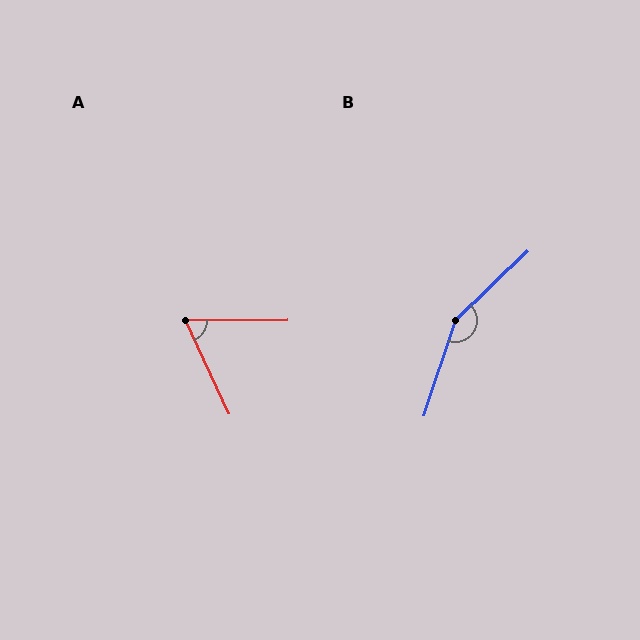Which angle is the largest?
B, at approximately 152 degrees.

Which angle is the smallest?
A, at approximately 65 degrees.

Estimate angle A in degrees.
Approximately 65 degrees.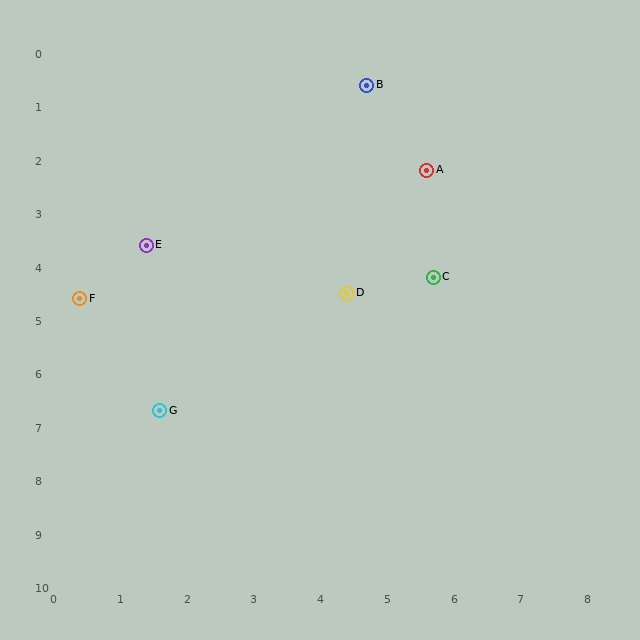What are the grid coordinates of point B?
Point B is at approximately (4.7, 0.6).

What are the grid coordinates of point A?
Point A is at approximately (5.6, 2.2).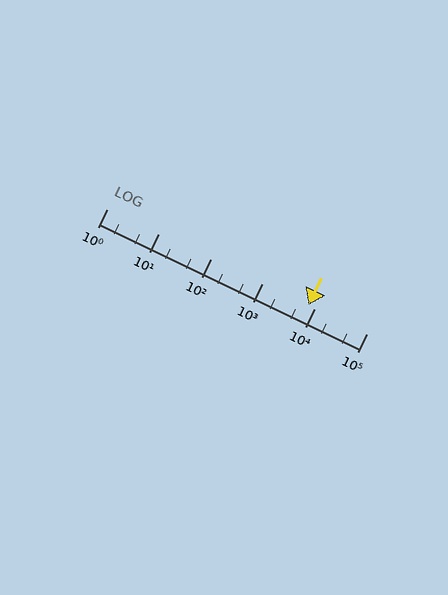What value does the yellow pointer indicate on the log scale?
The pointer indicates approximately 7600.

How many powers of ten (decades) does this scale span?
The scale spans 5 decades, from 1 to 100000.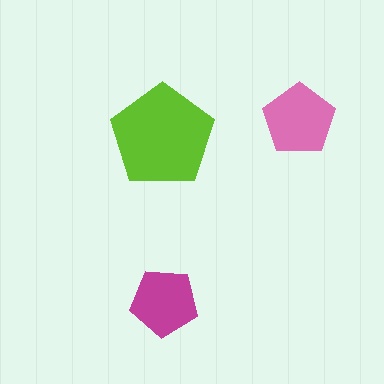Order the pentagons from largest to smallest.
the lime one, the pink one, the magenta one.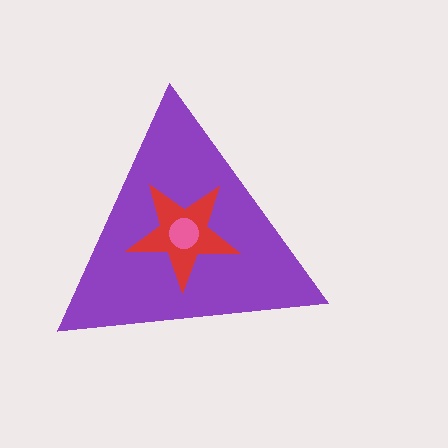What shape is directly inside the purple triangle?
The red star.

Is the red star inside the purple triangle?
Yes.